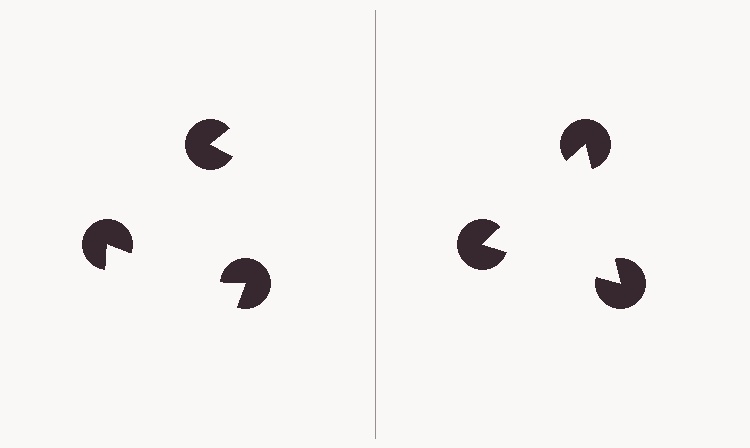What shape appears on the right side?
An illusory triangle.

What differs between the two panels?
The pac-man discs are positioned identically on both sides; only the wedge orientations differ. On the right they align to a triangle; on the left they are misaligned.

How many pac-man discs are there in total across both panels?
6 — 3 on each side.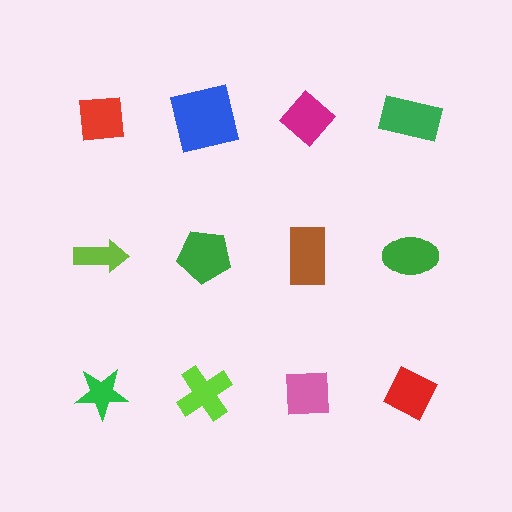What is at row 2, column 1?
A lime arrow.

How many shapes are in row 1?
4 shapes.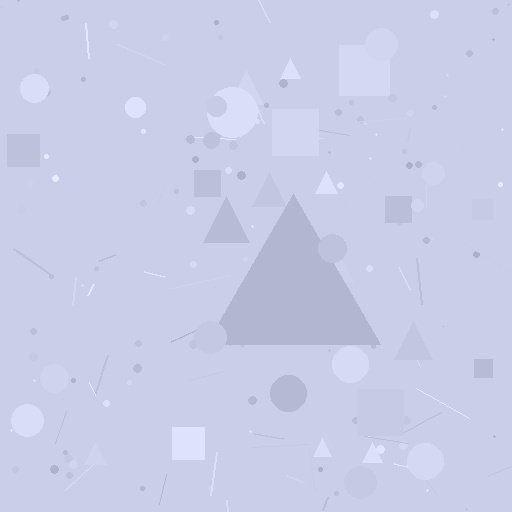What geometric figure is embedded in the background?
A triangle is embedded in the background.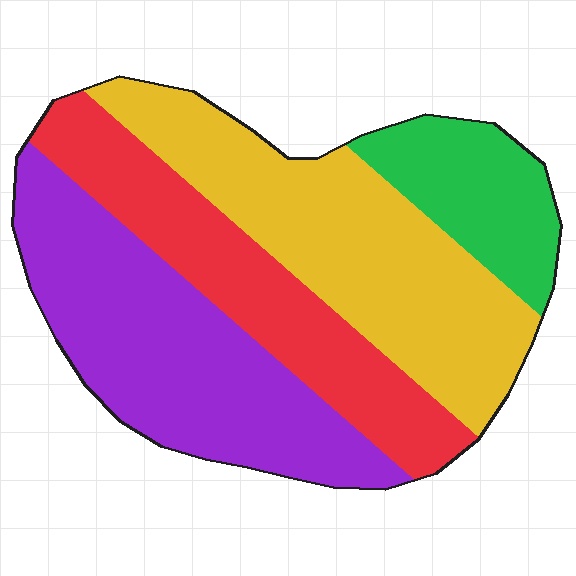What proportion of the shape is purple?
Purple covers about 30% of the shape.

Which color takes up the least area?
Green, at roughly 15%.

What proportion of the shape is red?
Red covers 23% of the shape.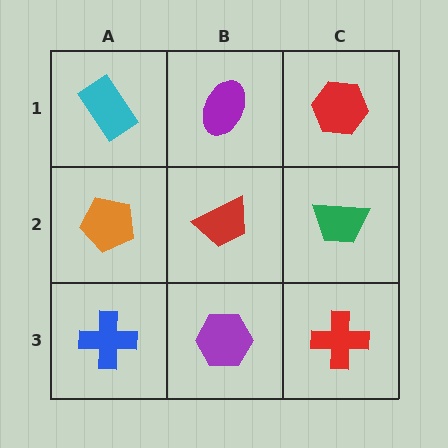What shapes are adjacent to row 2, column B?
A purple ellipse (row 1, column B), a purple hexagon (row 3, column B), an orange pentagon (row 2, column A), a green trapezoid (row 2, column C).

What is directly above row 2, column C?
A red hexagon.